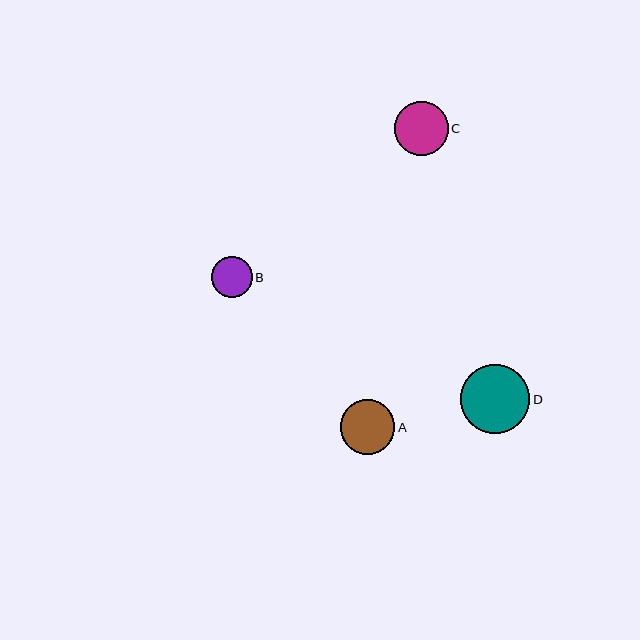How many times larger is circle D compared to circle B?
Circle D is approximately 1.7 times the size of circle B.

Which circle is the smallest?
Circle B is the smallest with a size of approximately 41 pixels.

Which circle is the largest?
Circle D is the largest with a size of approximately 69 pixels.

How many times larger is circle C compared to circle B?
Circle C is approximately 1.3 times the size of circle B.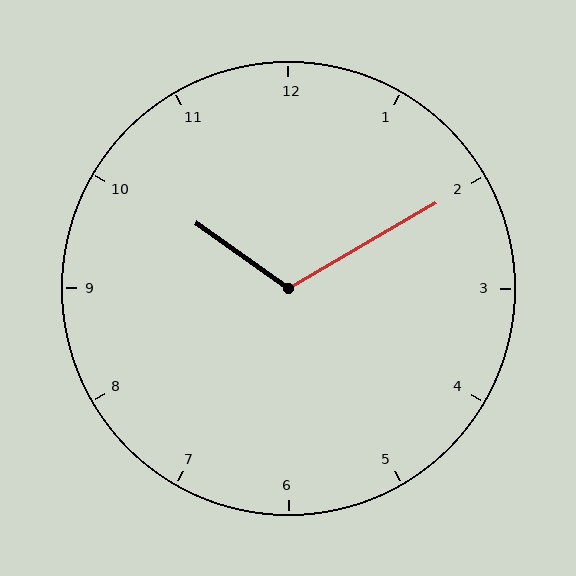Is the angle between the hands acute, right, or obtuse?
It is obtuse.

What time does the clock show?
10:10.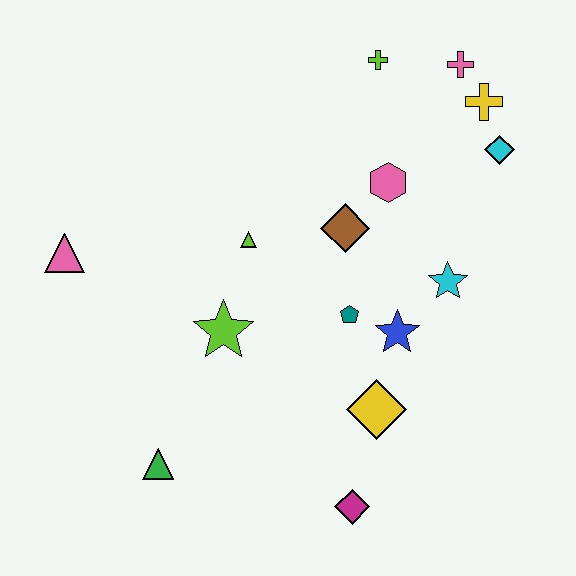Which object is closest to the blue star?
The teal pentagon is closest to the blue star.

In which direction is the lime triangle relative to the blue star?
The lime triangle is to the left of the blue star.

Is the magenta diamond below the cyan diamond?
Yes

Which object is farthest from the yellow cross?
The green triangle is farthest from the yellow cross.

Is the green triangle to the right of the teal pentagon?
No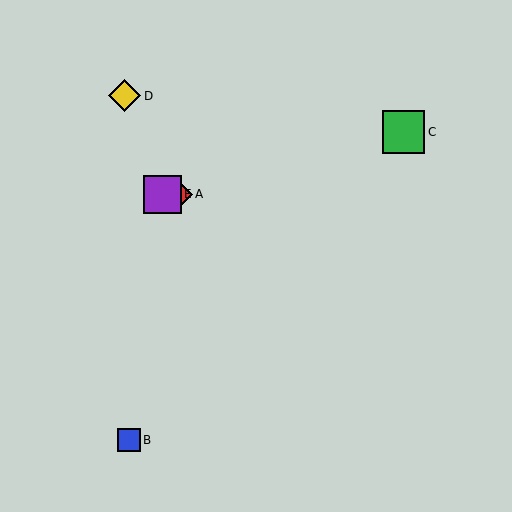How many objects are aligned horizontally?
2 objects (A, E) are aligned horizontally.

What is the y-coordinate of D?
Object D is at y≈96.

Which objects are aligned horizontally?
Objects A, E are aligned horizontally.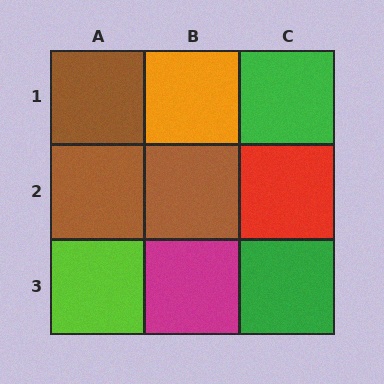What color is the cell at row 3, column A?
Lime.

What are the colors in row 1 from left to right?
Brown, orange, green.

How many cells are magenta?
1 cell is magenta.